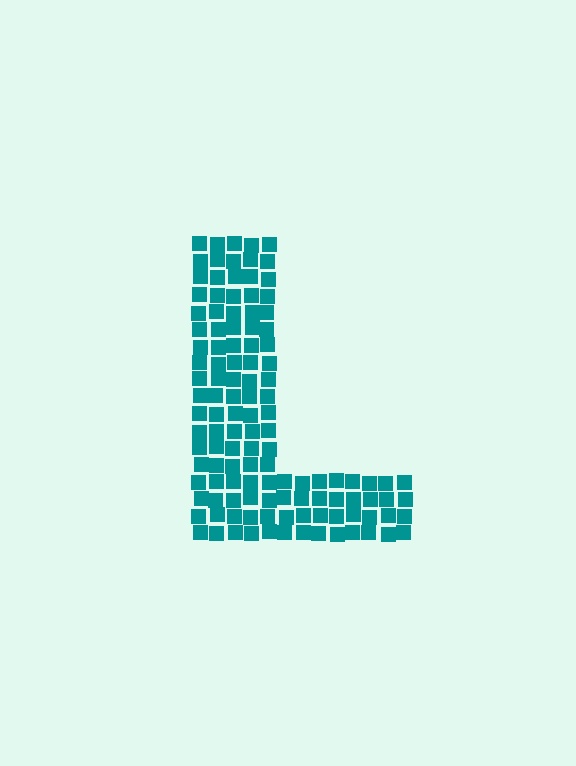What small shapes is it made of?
It is made of small squares.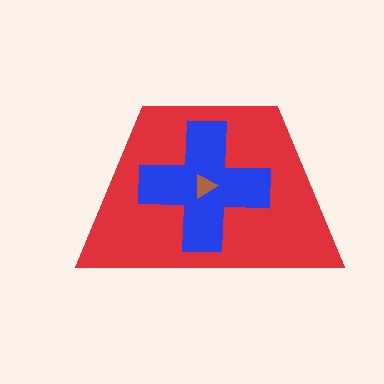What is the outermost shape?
The red trapezoid.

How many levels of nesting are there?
3.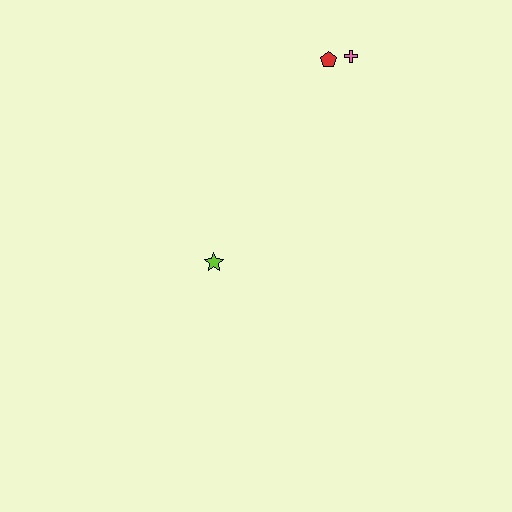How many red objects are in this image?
There is 1 red object.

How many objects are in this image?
There are 3 objects.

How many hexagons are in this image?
There are no hexagons.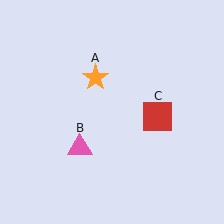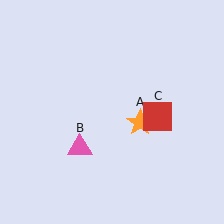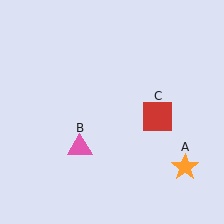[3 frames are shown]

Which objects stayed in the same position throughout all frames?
Pink triangle (object B) and red square (object C) remained stationary.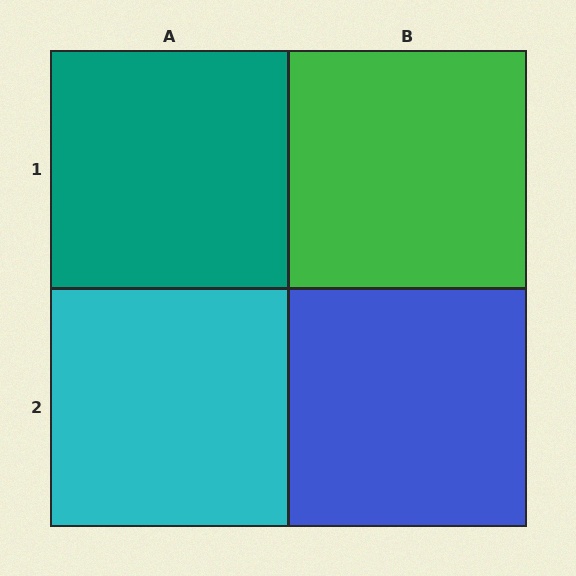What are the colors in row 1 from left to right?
Teal, green.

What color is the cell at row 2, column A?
Cyan.